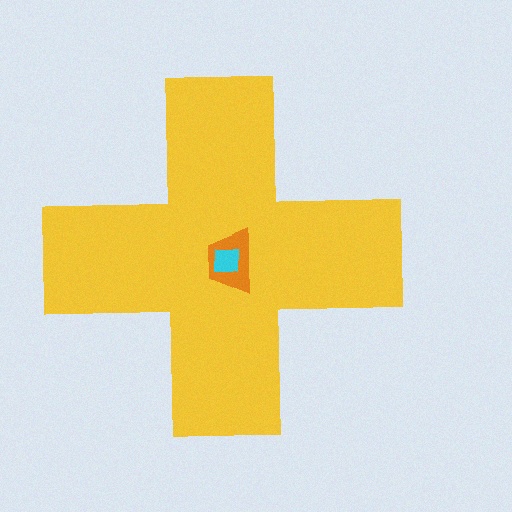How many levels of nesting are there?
3.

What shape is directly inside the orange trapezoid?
The cyan square.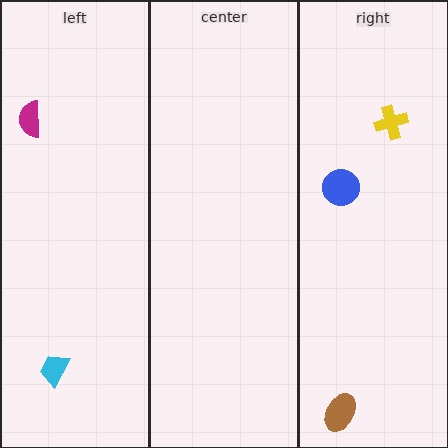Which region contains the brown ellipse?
The right region.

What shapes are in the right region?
The brown ellipse, the blue circle, the yellow cross.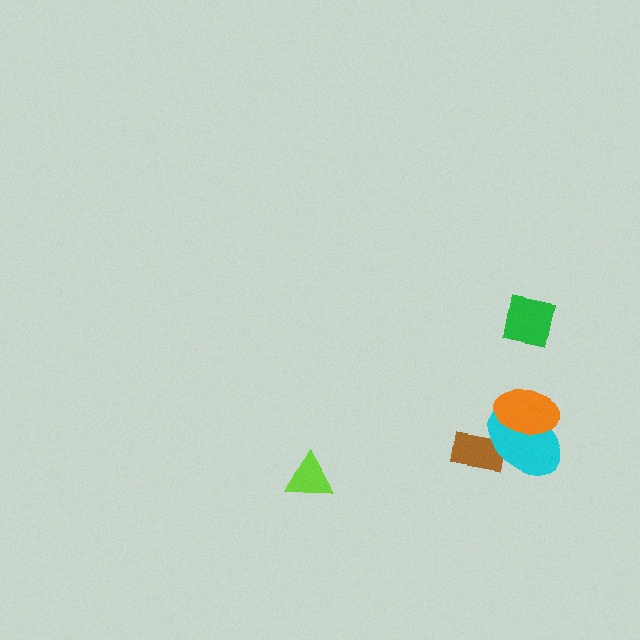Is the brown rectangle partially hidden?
Yes, it is partially covered by another shape.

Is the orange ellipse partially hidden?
No, no other shape covers it.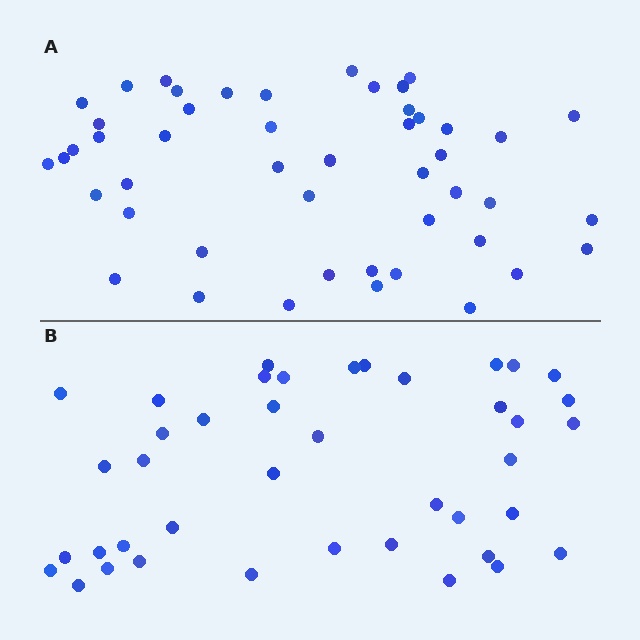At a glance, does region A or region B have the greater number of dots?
Region A (the top region) has more dots.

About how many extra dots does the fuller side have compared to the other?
Region A has roughly 8 or so more dots than region B.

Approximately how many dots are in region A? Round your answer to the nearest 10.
About 50 dots. (The exact count is 48, which rounds to 50.)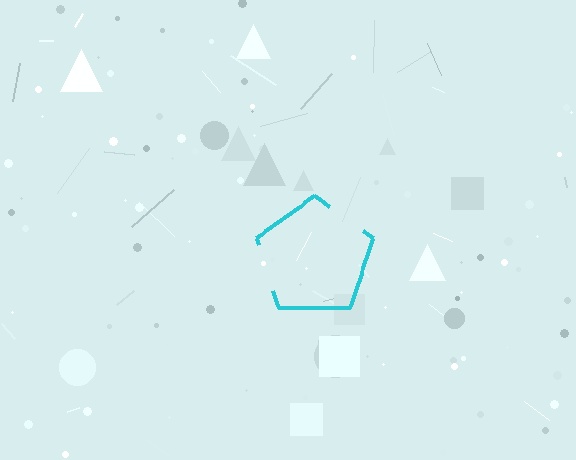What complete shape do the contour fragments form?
The contour fragments form a pentagon.